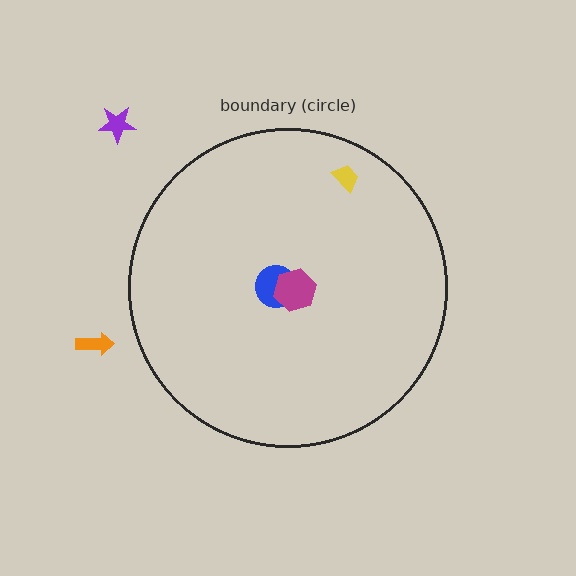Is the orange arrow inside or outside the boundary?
Outside.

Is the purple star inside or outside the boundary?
Outside.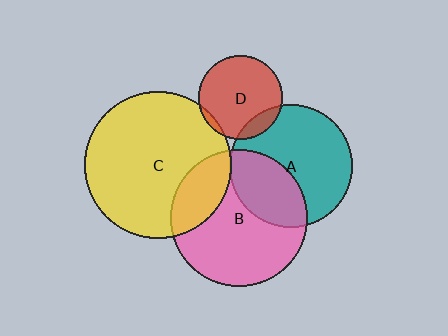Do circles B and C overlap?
Yes.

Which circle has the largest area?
Circle C (yellow).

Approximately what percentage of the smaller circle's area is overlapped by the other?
Approximately 20%.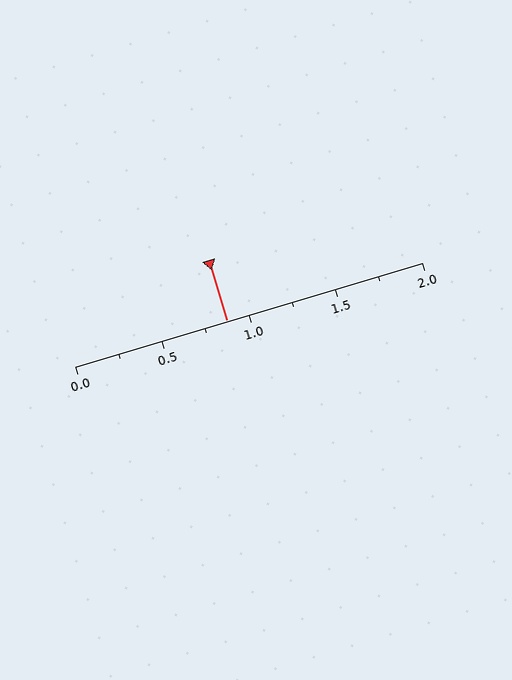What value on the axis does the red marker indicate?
The marker indicates approximately 0.88.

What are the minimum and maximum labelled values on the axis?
The axis runs from 0.0 to 2.0.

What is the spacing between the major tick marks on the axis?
The major ticks are spaced 0.5 apart.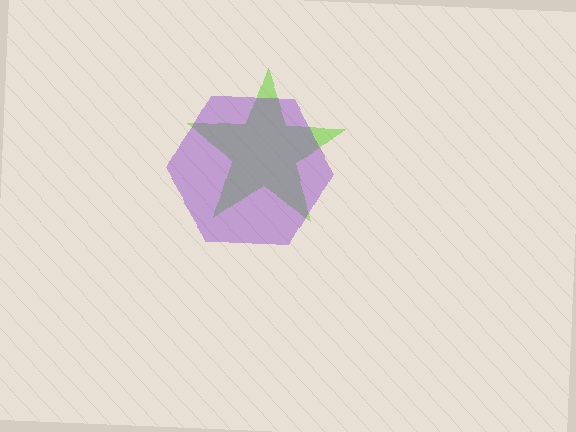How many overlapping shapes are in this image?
There are 2 overlapping shapes in the image.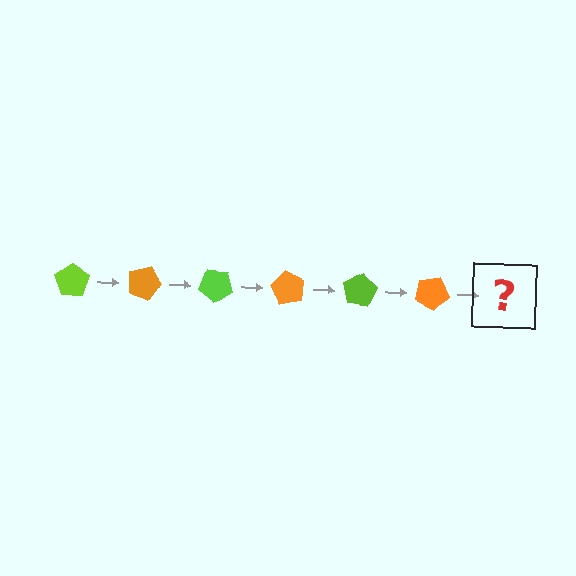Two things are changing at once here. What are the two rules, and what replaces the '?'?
The two rules are that it rotates 20 degrees each step and the color cycles through lime and orange. The '?' should be a lime pentagon, rotated 120 degrees from the start.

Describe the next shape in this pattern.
It should be a lime pentagon, rotated 120 degrees from the start.